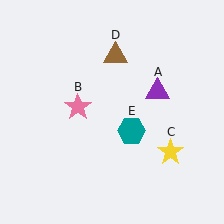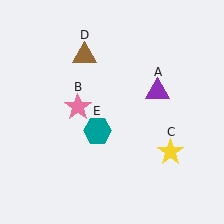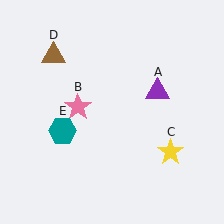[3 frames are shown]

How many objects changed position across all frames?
2 objects changed position: brown triangle (object D), teal hexagon (object E).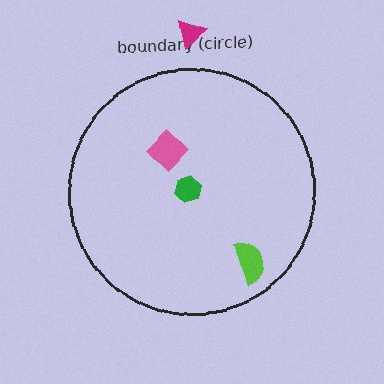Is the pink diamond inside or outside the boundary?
Inside.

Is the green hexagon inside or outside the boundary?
Inside.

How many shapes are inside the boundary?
3 inside, 1 outside.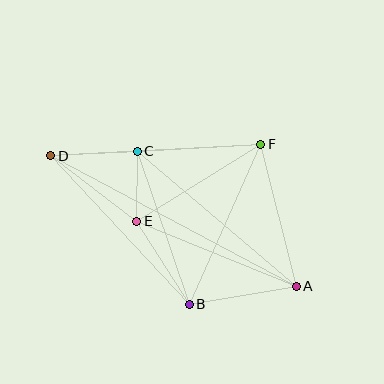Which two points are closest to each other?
Points C and E are closest to each other.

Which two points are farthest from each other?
Points A and D are farthest from each other.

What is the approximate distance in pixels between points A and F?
The distance between A and F is approximately 146 pixels.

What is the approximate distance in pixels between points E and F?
The distance between E and F is approximately 146 pixels.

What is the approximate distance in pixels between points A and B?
The distance between A and B is approximately 108 pixels.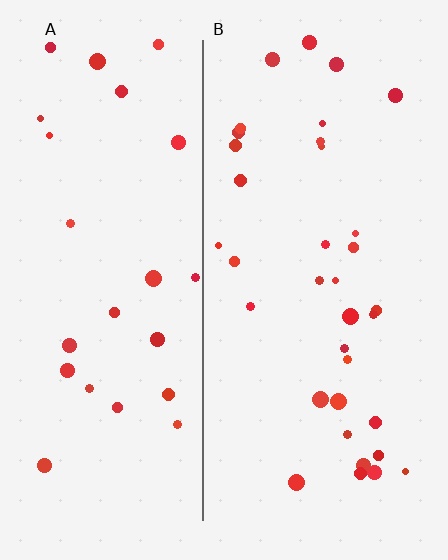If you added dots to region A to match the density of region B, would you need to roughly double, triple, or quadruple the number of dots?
Approximately double.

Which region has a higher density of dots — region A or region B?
B (the right).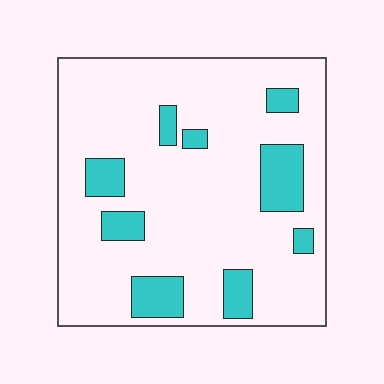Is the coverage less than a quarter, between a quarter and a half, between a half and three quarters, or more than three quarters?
Less than a quarter.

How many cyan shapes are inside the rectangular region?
9.